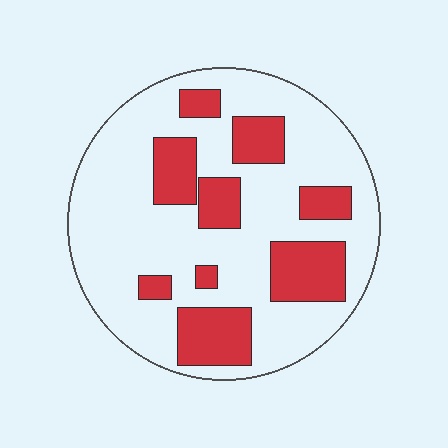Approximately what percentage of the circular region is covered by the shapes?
Approximately 25%.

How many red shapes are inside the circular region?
9.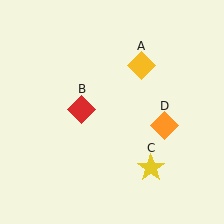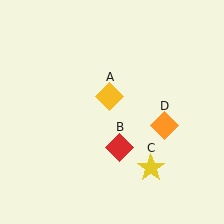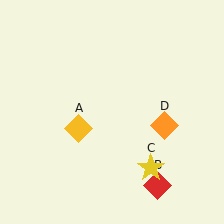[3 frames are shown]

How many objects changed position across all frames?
2 objects changed position: yellow diamond (object A), red diamond (object B).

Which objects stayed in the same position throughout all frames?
Yellow star (object C) and orange diamond (object D) remained stationary.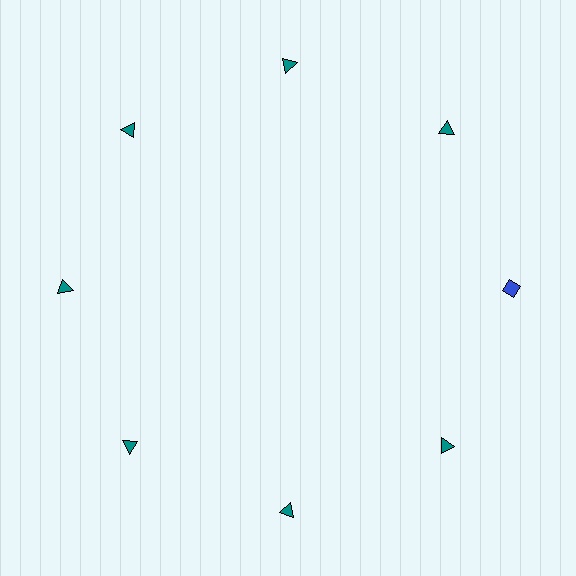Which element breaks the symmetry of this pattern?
The blue diamond at roughly the 3 o'clock position breaks the symmetry. All other shapes are teal triangles.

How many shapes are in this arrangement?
There are 8 shapes arranged in a ring pattern.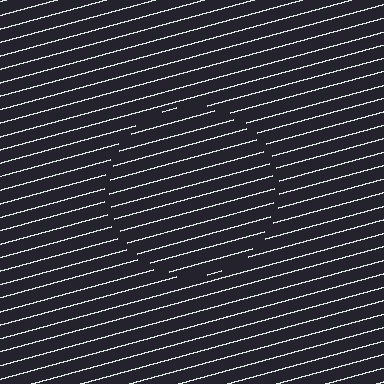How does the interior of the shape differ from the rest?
The interior of the shape contains the same grating, shifted by half a period — the contour is defined by the phase discontinuity where line-ends from the inner and outer gratings abut.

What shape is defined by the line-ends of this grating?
An illusory circle. The interior of the shape contains the same grating, shifted by half a period — the contour is defined by the phase discontinuity where line-ends from the inner and outer gratings abut.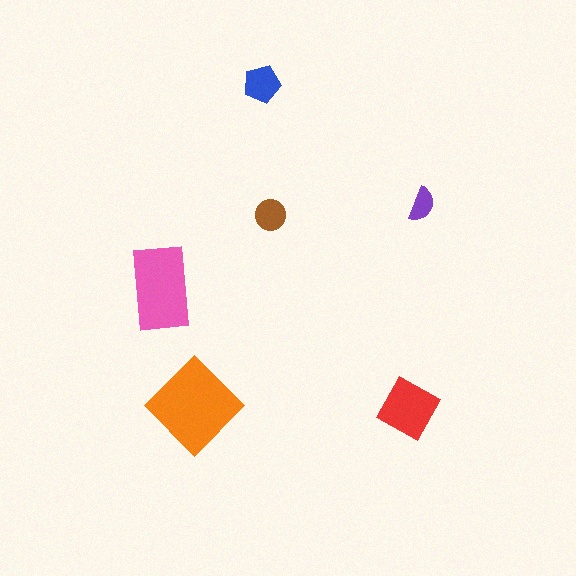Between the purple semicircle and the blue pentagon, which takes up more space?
The blue pentagon.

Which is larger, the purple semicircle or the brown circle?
The brown circle.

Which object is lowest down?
The red square is bottommost.